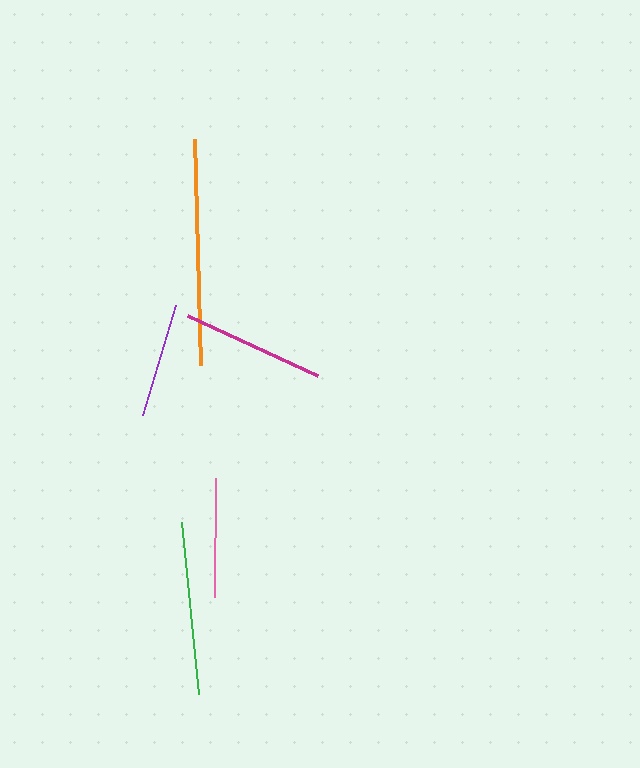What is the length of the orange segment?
The orange segment is approximately 226 pixels long.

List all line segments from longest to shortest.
From longest to shortest: orange, green, magenta, pink, purple.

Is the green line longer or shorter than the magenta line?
The green line is longer than the magenta line.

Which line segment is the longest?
The orange line is the longest at approximately 226 pixels.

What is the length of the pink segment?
The pink segment is approximately 118 pixels long.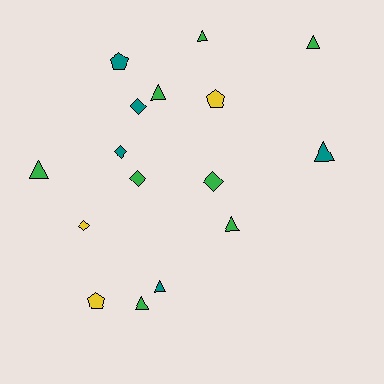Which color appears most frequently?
Green, with 8 objects.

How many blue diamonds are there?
There are no blue diamonds.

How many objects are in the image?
There are 16 objects.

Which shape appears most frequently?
Triangle, with 8 objects.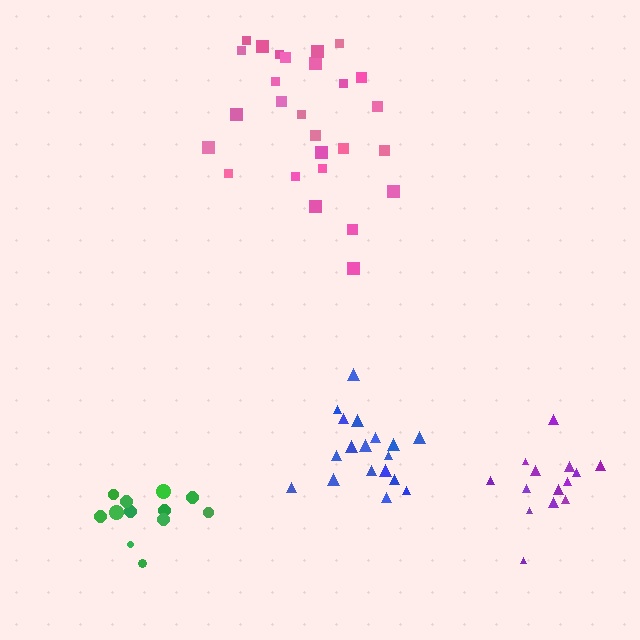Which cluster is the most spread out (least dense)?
Pink.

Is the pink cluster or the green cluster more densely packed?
Green.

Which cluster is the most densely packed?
Blue.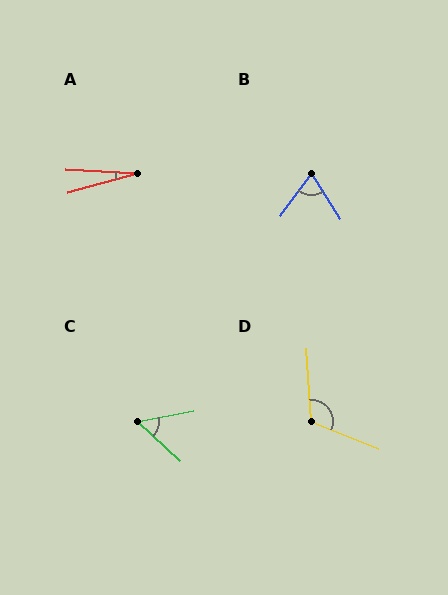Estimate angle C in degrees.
Approximately 54 degrees.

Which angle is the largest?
D, at approximately 116 degrees.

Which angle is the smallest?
A, at approximately 19 degrees.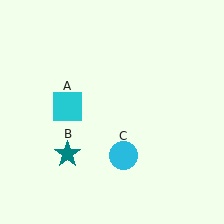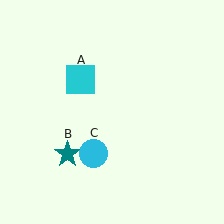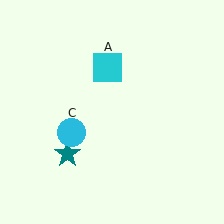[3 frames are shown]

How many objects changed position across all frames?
2 objects changed position: cyan square (object A), cyan circle (object C).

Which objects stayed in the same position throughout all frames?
Teal star (object B) remained stationary.